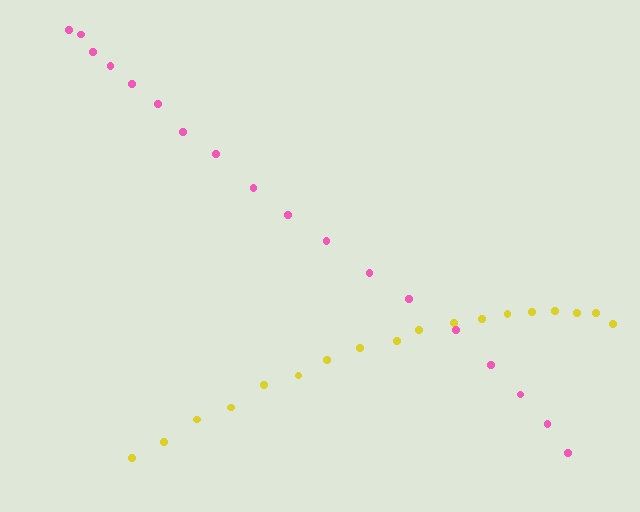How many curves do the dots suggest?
There are 2 distinct paths.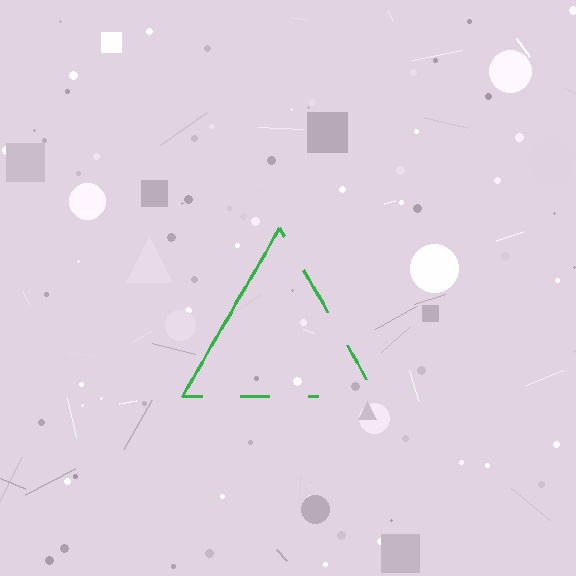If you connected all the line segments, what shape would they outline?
They would outline a triangle.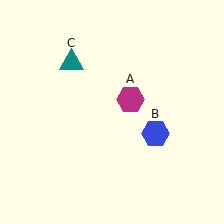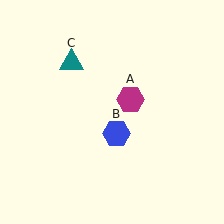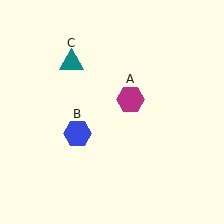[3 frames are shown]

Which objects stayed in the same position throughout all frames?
Magenta hexagon (object A) and teal triangle (object C) remained stationary.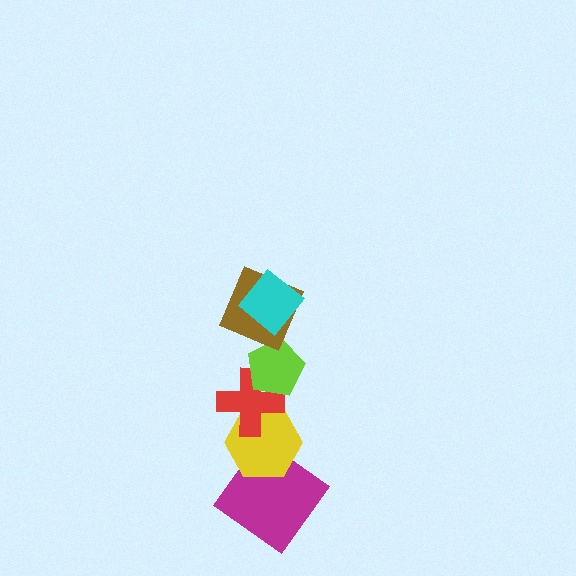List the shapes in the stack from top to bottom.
From top to bottom: the cyan diamond, the brown square, the lime pentagon, the red cross, the yellow hexagon, the magenta diamond.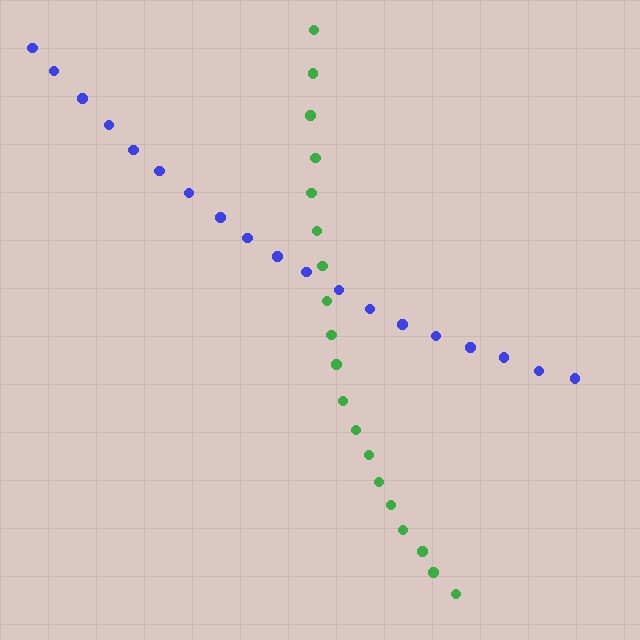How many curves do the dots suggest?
There are 2 distinct paths.